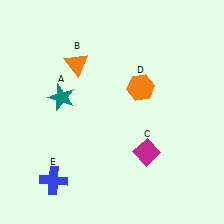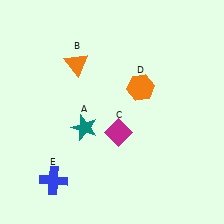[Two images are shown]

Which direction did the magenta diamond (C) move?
The magenta diamond (C) moved left.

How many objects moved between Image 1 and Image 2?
2 objects moved between the two images.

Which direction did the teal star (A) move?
The teal star (A) moved down.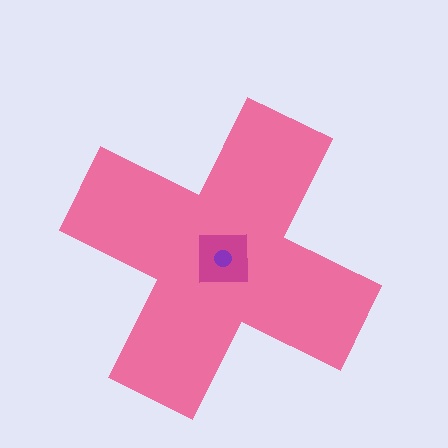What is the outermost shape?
The pink cross.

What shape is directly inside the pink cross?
The magenta square.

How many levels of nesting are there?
3.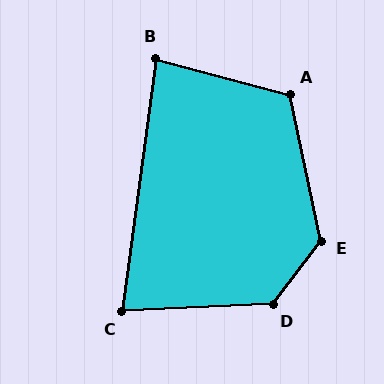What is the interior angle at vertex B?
Approximately 83 degrees (acute).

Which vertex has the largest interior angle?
E, at approximately 130 degrees.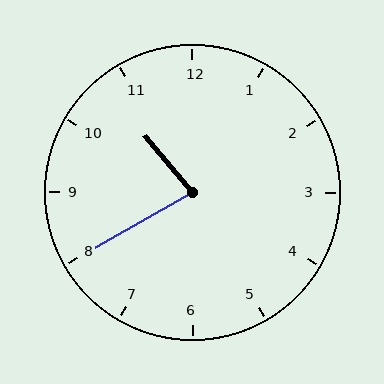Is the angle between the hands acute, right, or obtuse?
It is acute.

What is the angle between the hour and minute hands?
Approximately 80 degrees.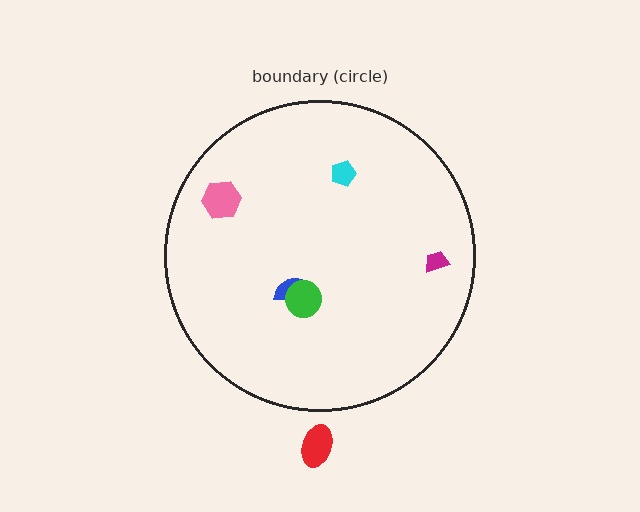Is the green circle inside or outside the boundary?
Inside.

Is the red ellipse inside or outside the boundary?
Outside.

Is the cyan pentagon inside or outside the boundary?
Inside.